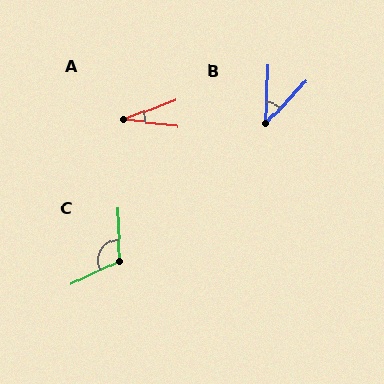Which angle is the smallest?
A, at approximately 27 degrees.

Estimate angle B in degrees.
Approximately 42 degrees.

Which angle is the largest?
C, at approximately 115 degrees.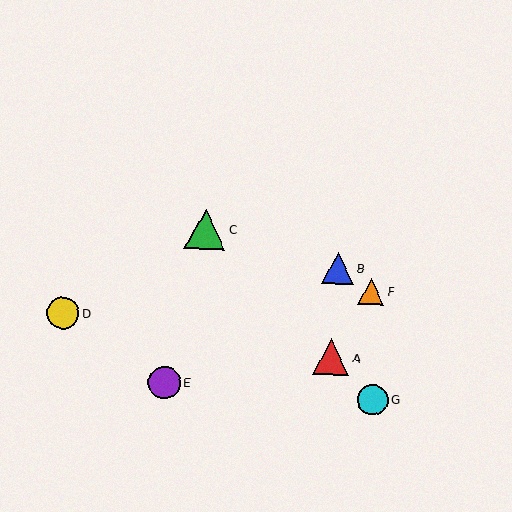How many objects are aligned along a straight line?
3 objects (A, C, G) are aligned along a straight line.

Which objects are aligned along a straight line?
Objects A, C, G are aligned along a straight line.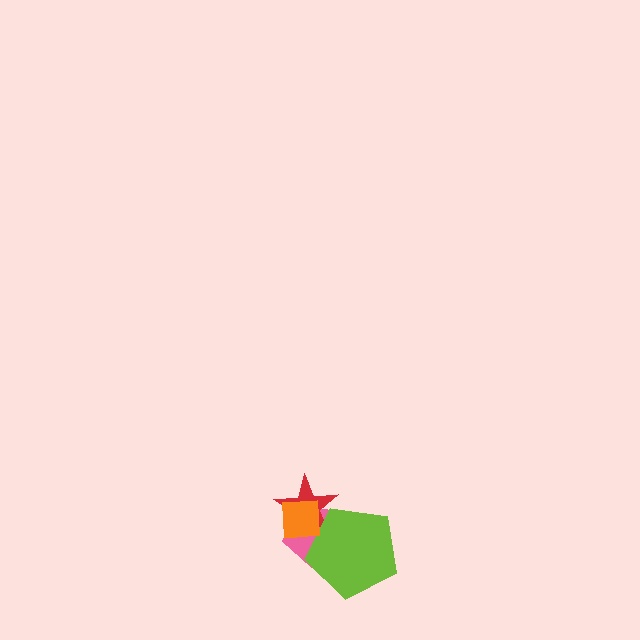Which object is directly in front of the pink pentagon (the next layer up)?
The red star is directly in front of the pink pentagon.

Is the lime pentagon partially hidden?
Yes, it is partially covered by another shape.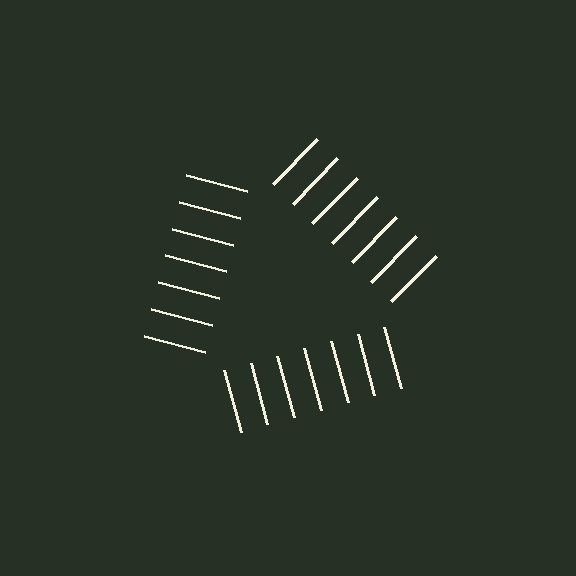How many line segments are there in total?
21 — 7 along each of the 3 edges.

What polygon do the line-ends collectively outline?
An illusory triangle — the line segments terminate on its edges but no continuous stroke is drawn.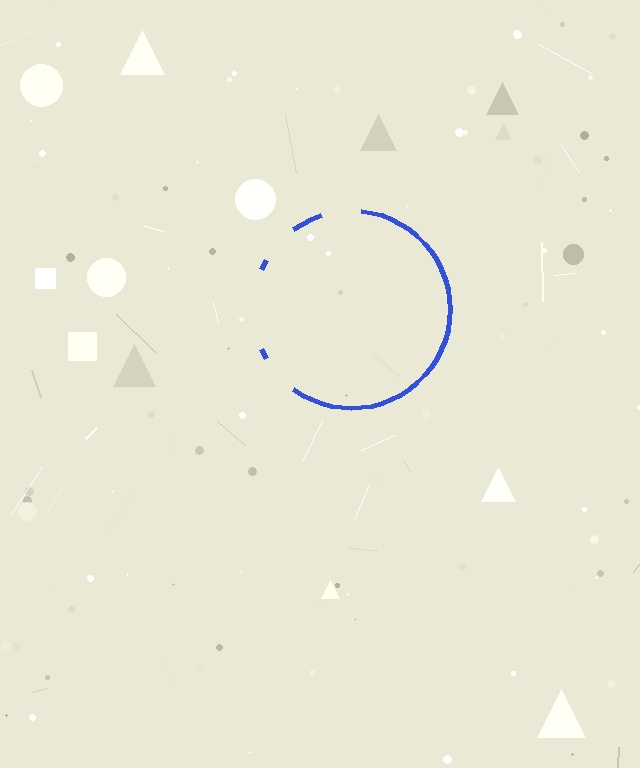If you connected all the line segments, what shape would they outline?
They would outline a circle.